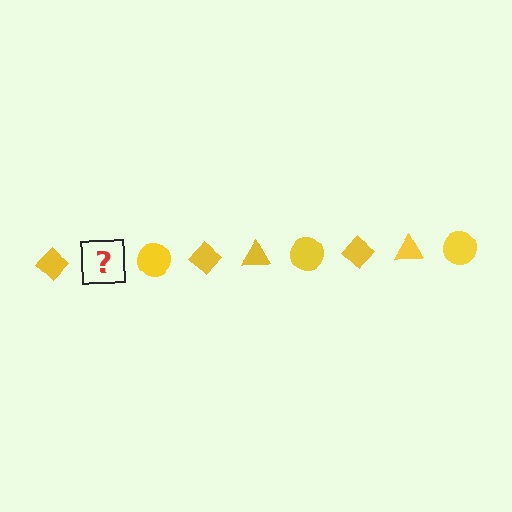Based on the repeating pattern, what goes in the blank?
The blank should be a yellow triangle.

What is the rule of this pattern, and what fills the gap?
The rule is that the pattern cycles through diamond, triangle, circle shapes in yellow. The gap should be filled with a yellow triangle.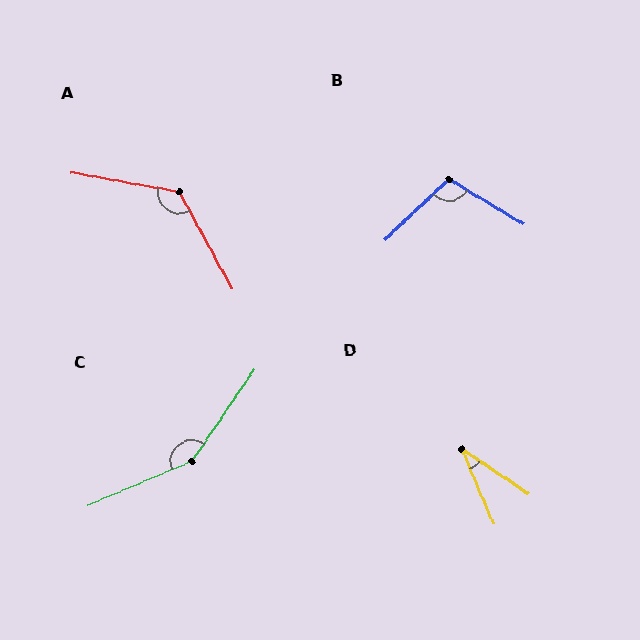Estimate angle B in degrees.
Approximately 105 degrees.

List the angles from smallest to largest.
D (33°), B (105°), A (129°), C (148°).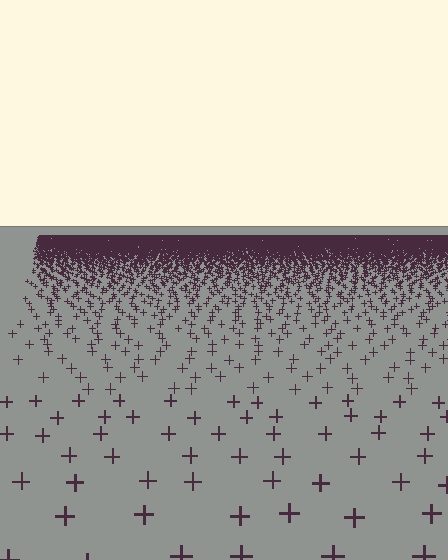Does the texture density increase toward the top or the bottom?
Density increases toward the top.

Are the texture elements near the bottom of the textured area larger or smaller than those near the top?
Larger. Near the bottom, elements are closer to the viewer and appear at a bigger on-screen size.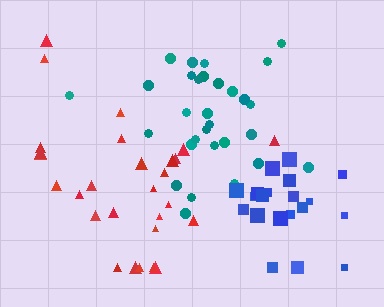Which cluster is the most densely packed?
Blue.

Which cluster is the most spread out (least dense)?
Red.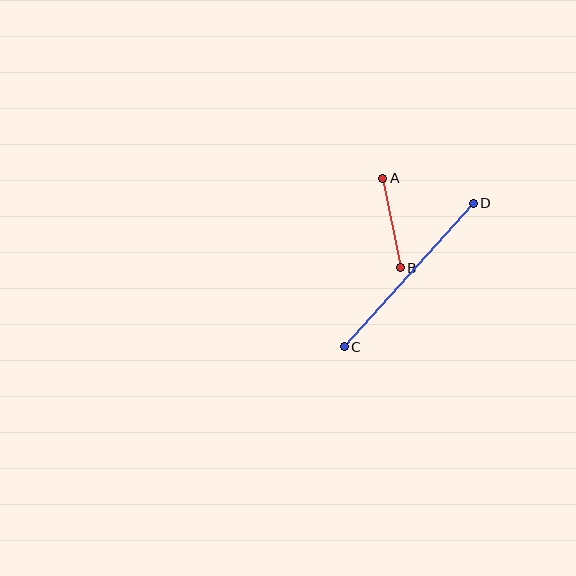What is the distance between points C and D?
The distance is approximately 193 pixels.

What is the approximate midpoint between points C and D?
The midpoint is at approximately (409, 275) pixels.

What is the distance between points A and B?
The distance is approximately 91 pixels.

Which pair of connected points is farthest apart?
Points C and D are farthest apart.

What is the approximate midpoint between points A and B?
The midpoint is at approximately (392, 223) pixels.